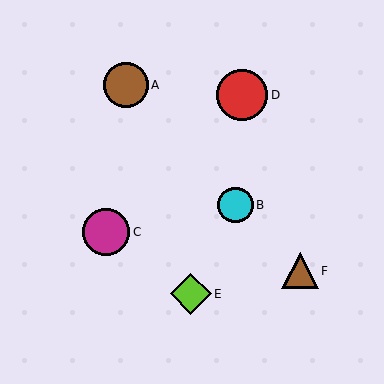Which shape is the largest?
The red circle (labeled D) is the largest.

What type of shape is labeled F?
Shape F is a brown triangle.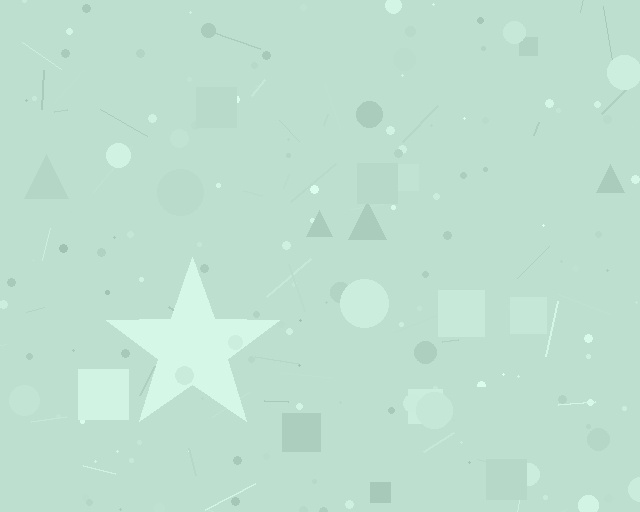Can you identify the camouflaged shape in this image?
The camouflaged shape is a star.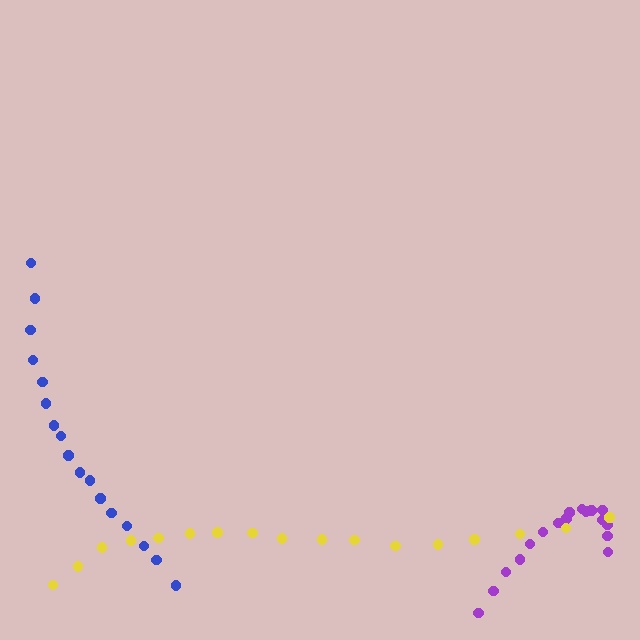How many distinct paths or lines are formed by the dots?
There are 3 distinct paths.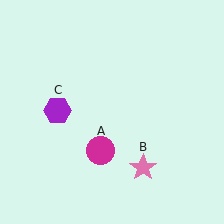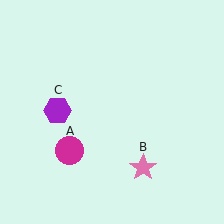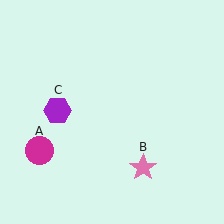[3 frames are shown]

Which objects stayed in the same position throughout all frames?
Pink star (object B) and purple hexagon (object C) remained stationary.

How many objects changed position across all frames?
1 object changed position: magenta circle (object A).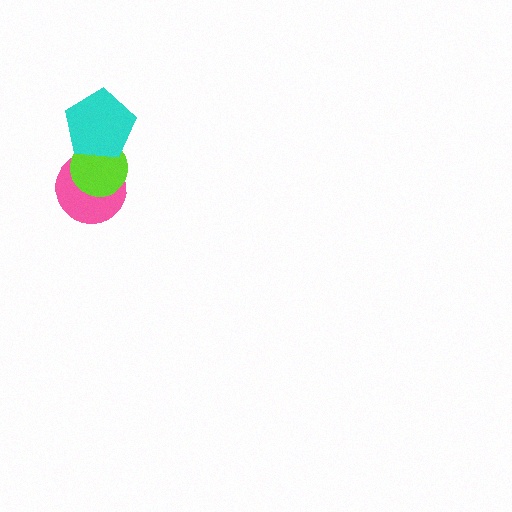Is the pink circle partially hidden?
Yes, it is partially covered by another shape.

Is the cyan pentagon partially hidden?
No, no other shape covers it.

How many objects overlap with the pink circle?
2 objects overlap with the pink circle.